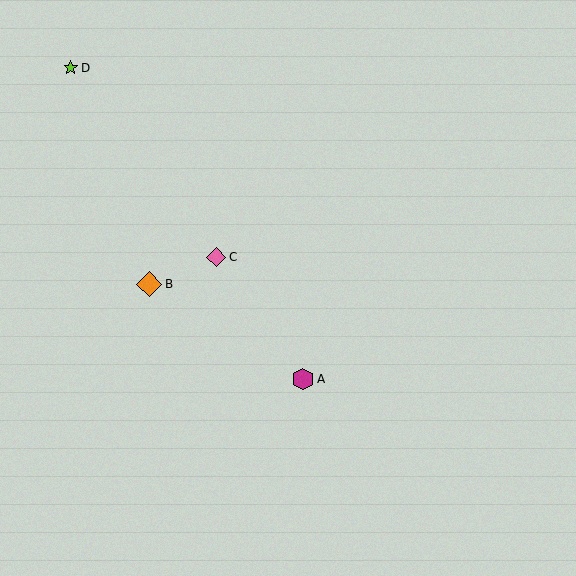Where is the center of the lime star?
The center of the lime star is at (71, 68).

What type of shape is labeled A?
Shape A is a magenta hexagon.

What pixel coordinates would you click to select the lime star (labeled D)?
Click at (71, 68) to select the lime star D.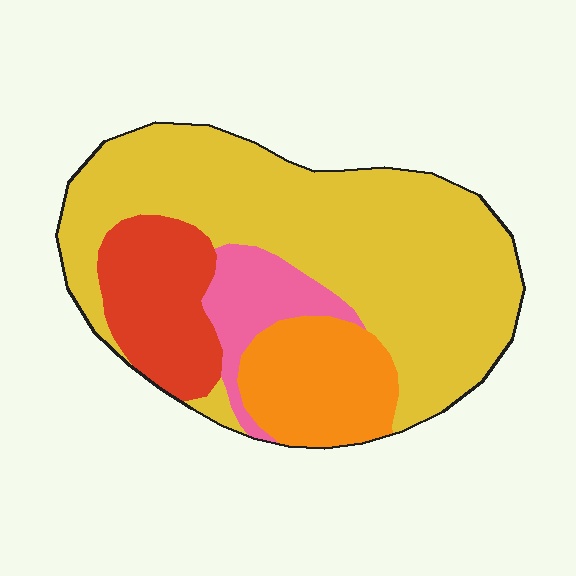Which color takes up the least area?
Pink, at roughly 10%.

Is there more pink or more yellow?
Yellow.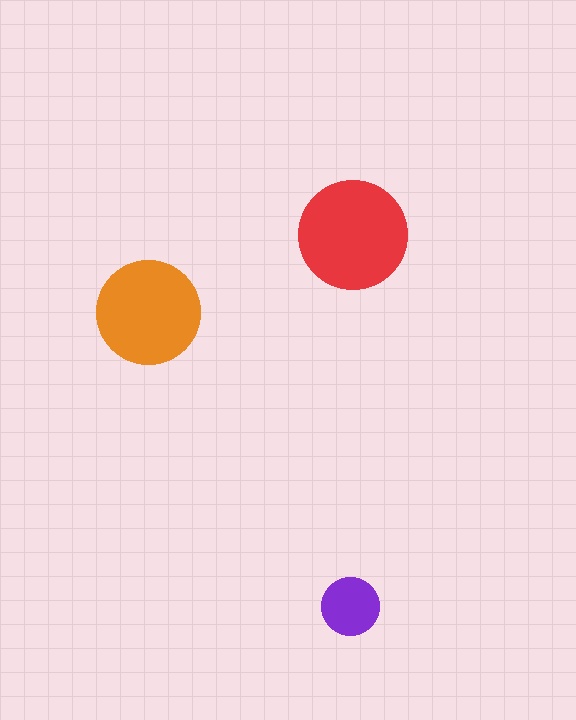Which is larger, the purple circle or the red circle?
The red one.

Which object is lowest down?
The purple circle is bottommost.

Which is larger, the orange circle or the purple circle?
The orange one.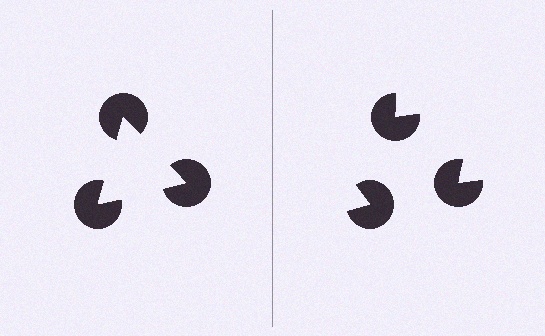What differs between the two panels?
The pac-man discs are positioned identically on both sides; only the wedge orientations differ. On the left they align to a triangle; on the right they are misaligned.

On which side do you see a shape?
An illusory triangle appears on the left side. On the right side the wedge cuts are rotated, so no coherent shape forms.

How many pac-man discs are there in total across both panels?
6 — 3 on each side.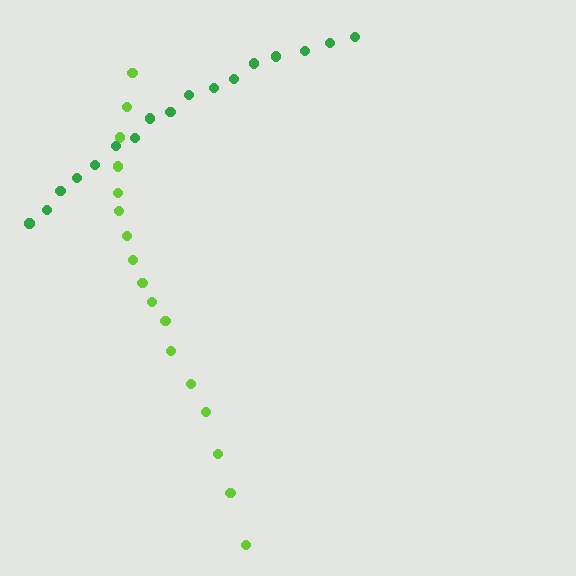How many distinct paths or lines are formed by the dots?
There are 2 distinct paths.